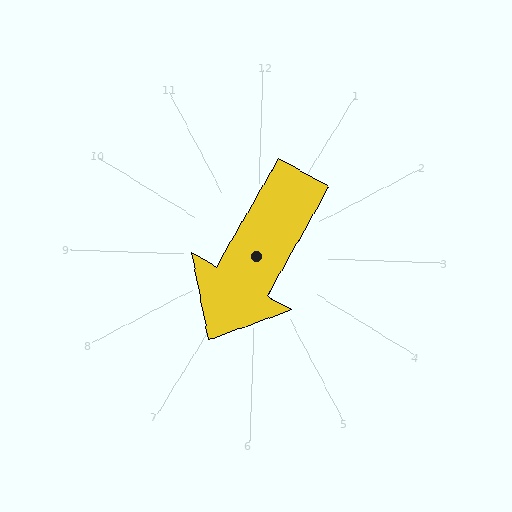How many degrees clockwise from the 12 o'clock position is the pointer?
Approximately 208 degrees.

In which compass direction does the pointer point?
Southwest.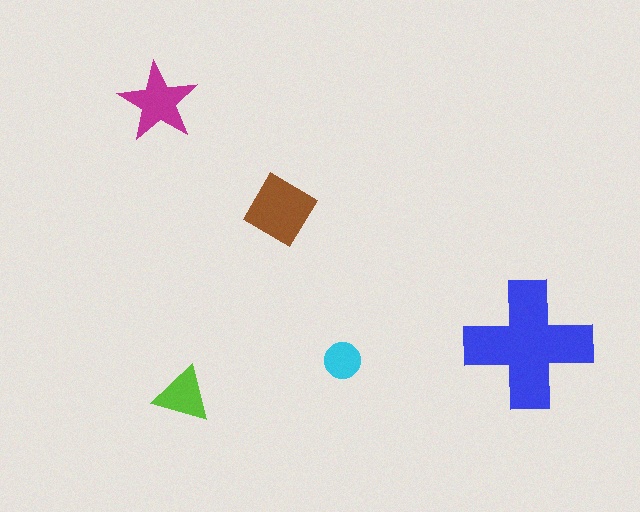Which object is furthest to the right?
The blue cross is rightmost.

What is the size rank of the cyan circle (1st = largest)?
5th.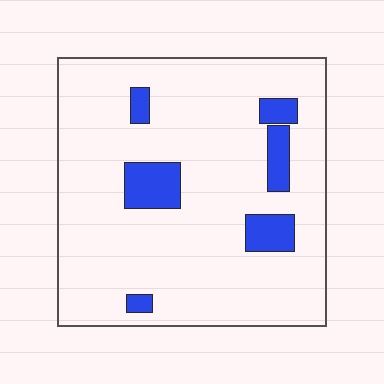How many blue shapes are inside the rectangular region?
6.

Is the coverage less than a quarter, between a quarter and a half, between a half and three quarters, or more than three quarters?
Less than a quarter.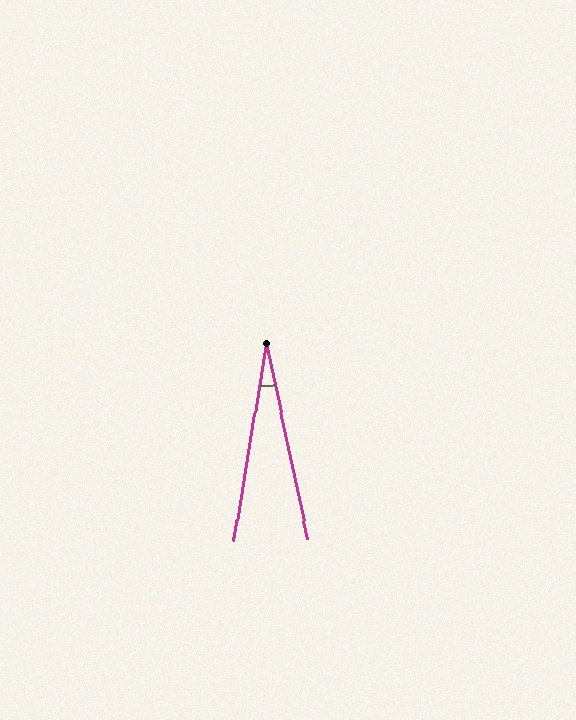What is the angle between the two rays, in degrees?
Approximately 21 degrees.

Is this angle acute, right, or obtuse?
It is acute.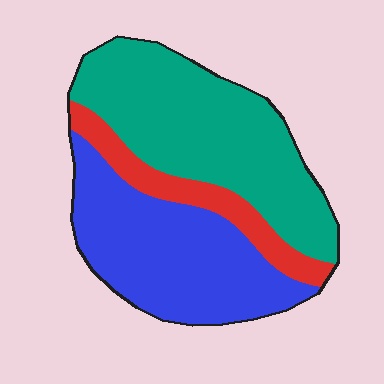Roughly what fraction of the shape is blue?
Blue takes up about two fifths (2/5) of the shape.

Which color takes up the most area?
Teal, at roughly 45%.